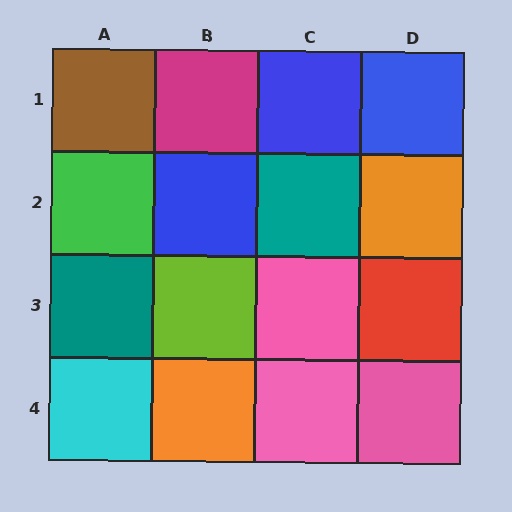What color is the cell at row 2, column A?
Green.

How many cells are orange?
2 cells are orange.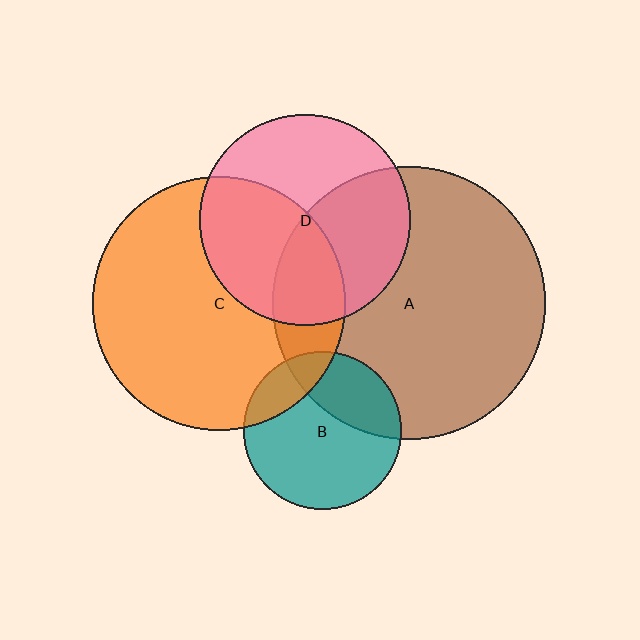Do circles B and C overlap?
Yes.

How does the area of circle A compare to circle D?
Approximately 1.7 times.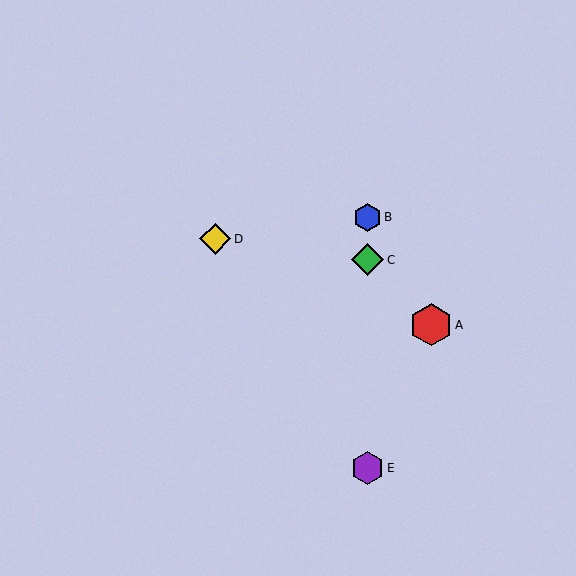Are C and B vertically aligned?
Yes, both are at x≈367.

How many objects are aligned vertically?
3 objects (B, C, E) are aligned vertically.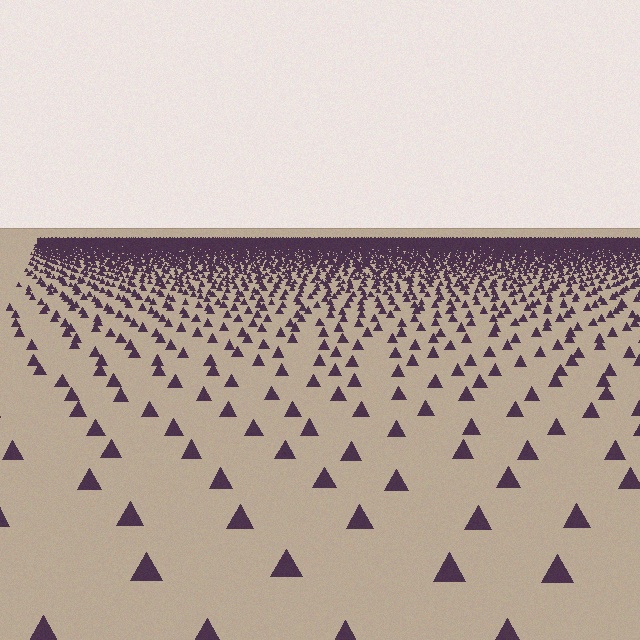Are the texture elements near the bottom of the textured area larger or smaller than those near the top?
Larger. Near the bottom, elements are closer to the viewer and appear at a bigger on-screen size.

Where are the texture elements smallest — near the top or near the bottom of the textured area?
Near the top.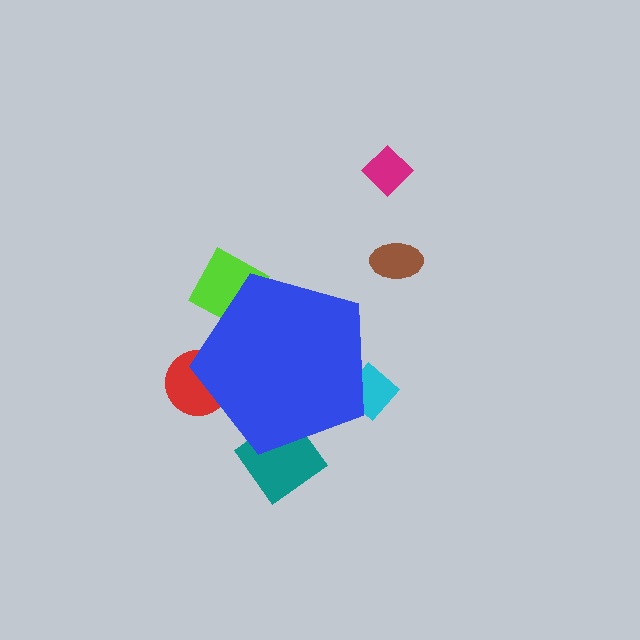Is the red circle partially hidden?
Yes, the red circle is partially hidden behind the blue pentagon.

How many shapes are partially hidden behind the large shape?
4 shapes are partially hidden.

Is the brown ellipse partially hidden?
No, the brown ellipse is fully visible.